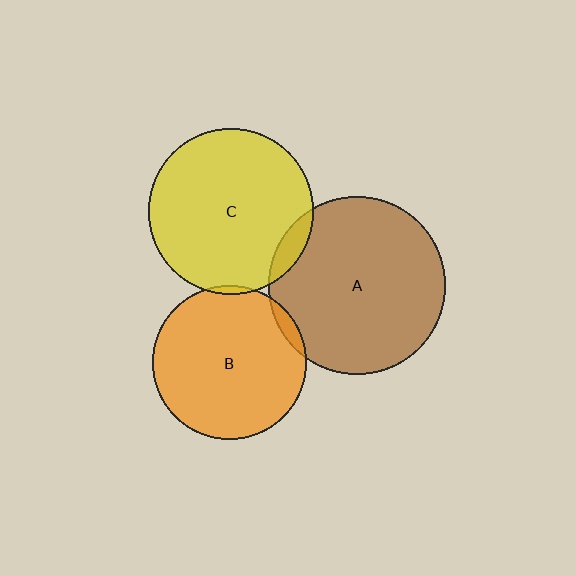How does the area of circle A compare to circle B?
Approximately 1.3 times.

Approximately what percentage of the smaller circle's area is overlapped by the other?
Approximately 5%.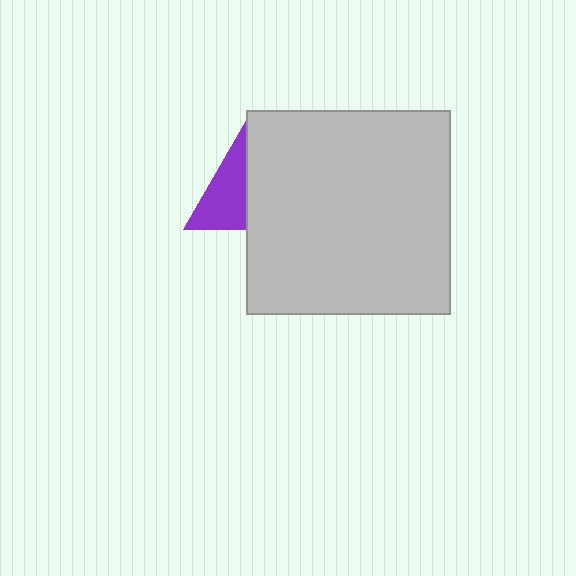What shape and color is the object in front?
The object in front is a light gray square.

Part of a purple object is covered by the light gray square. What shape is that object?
It is a triangle.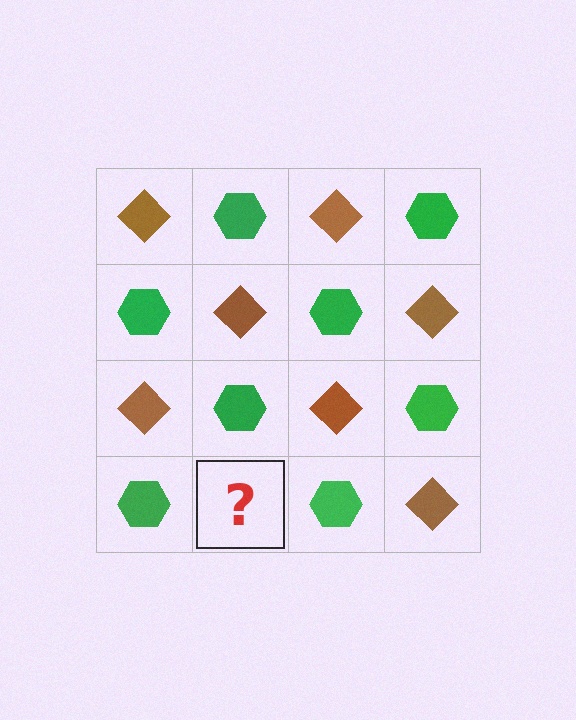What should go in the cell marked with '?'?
The missing cell should contain a brown diamond.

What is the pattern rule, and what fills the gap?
The rule is that it alternates brown diamond and green hexagon in a checkerboard pattern. The gap should be filled with a brown diamond.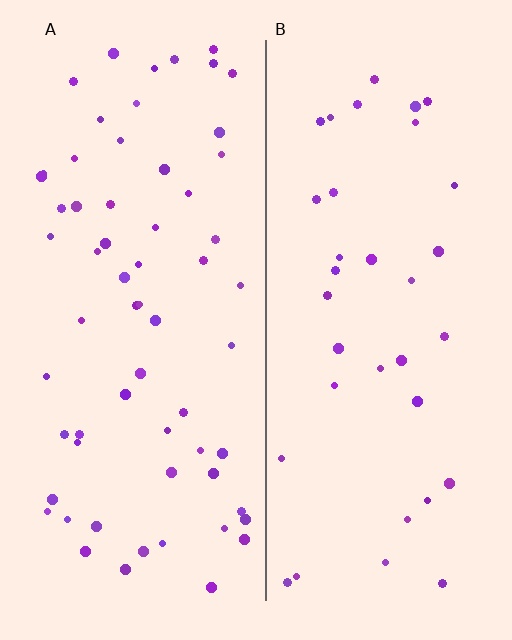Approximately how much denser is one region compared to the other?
Approximately 1.8× — region A over region B.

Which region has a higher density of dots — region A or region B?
A (the left).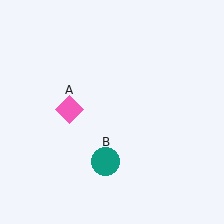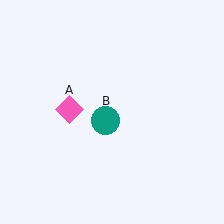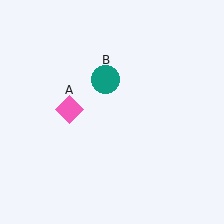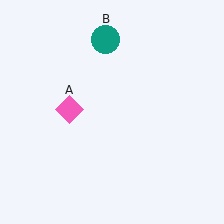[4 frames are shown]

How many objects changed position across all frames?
1 object changed position: teal circle (object B).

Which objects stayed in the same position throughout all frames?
Pink diamond (object A) remained stationary.